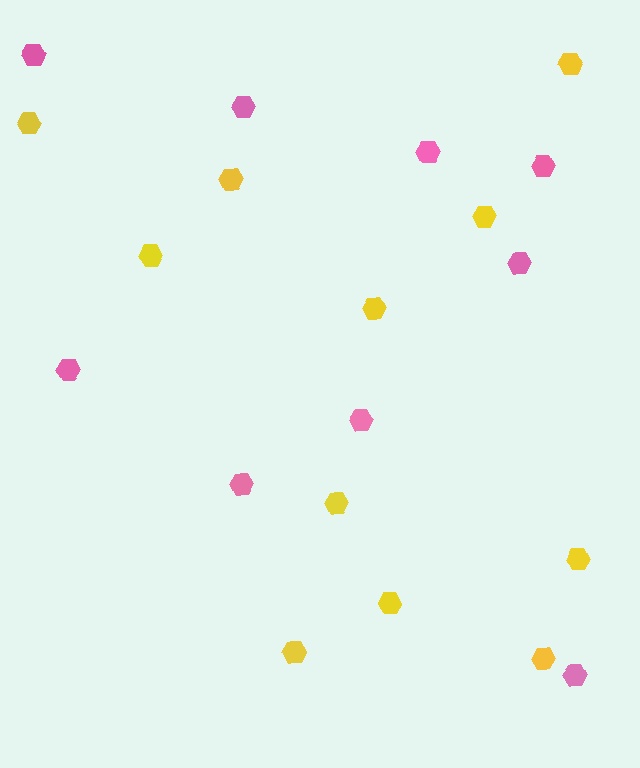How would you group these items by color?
There are 2 groups: one group of yellow hexagons (11) and one group of pink hexagons (9).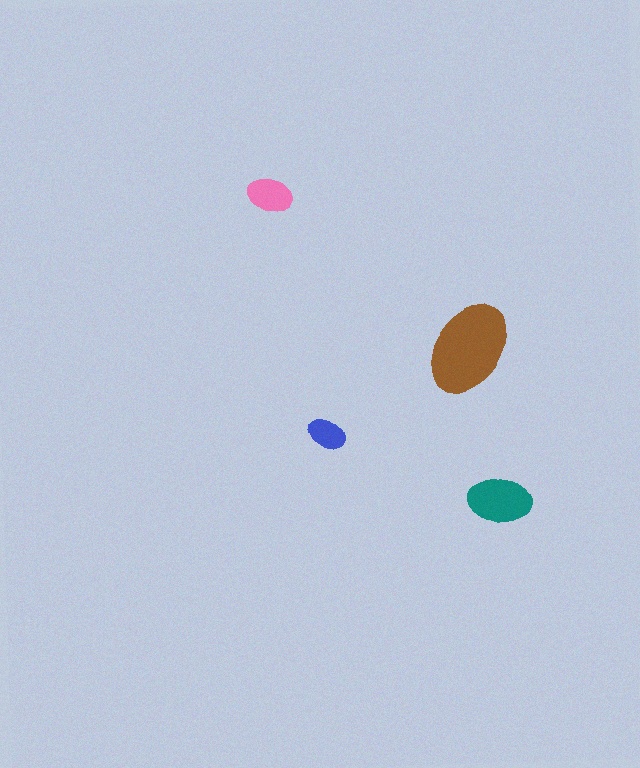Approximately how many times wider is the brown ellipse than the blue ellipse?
About 2.5 times wider.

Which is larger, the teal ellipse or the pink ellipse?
The teal one.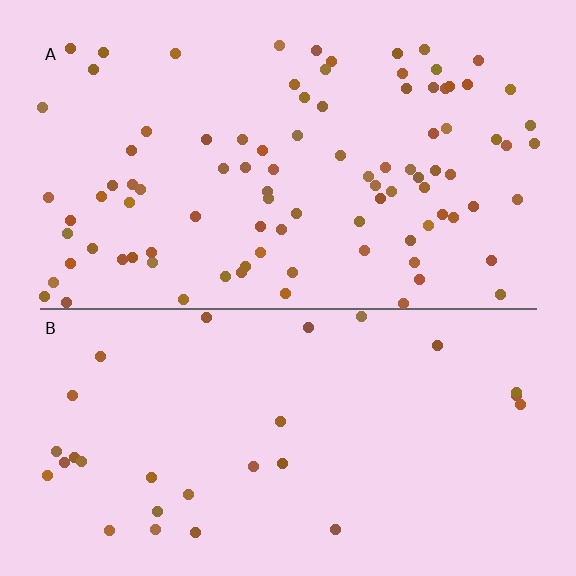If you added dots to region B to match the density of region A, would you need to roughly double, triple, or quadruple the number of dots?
Approximately triple.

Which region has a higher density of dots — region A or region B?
A (the top).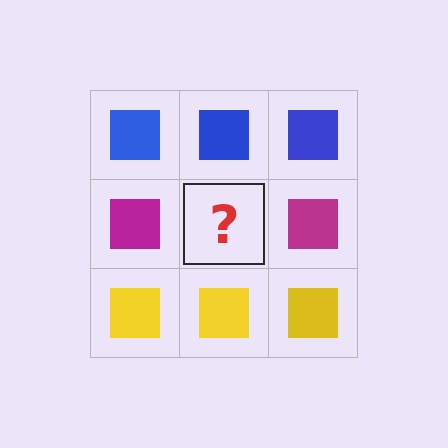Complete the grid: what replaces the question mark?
The question mark should be replaced with a magenta square.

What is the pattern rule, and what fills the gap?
The rule is that each row has a consistent color. The gap should be filled with a magenta square.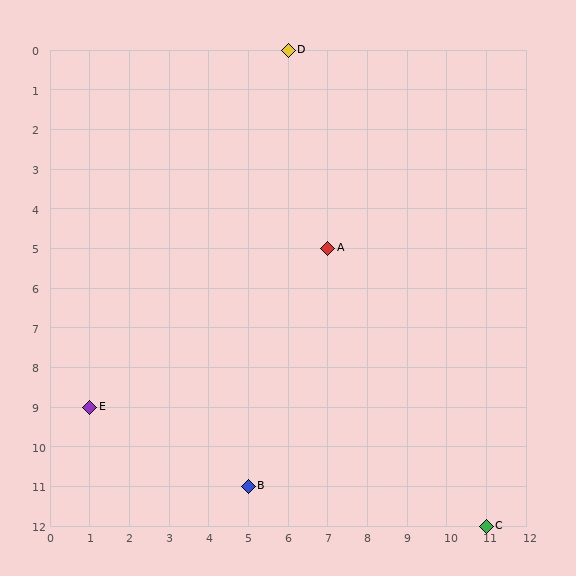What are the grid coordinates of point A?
Point A is at grid coordinates (7, 5).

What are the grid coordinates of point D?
Point D is at grid coordinates (6, 0).